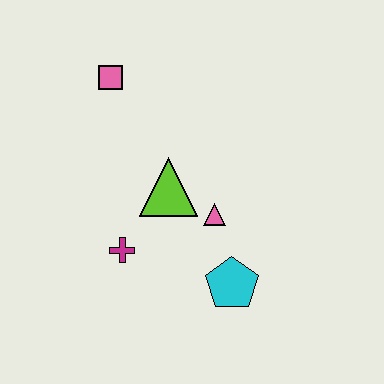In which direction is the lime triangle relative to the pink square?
The lime triangle is below the pink square.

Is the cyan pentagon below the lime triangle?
Yes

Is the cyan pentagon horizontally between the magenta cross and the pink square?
No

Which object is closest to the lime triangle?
The pink triangle is closest to the lime triangle.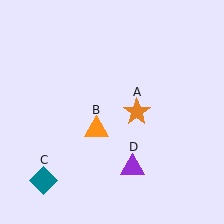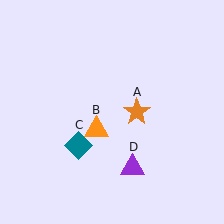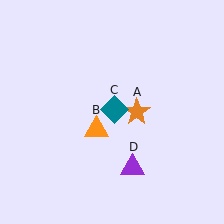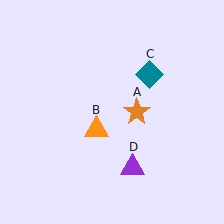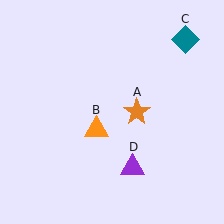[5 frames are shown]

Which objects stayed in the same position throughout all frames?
Orange star (object A) and orange triangle (object B) and purple triangle (object D) remained stationary.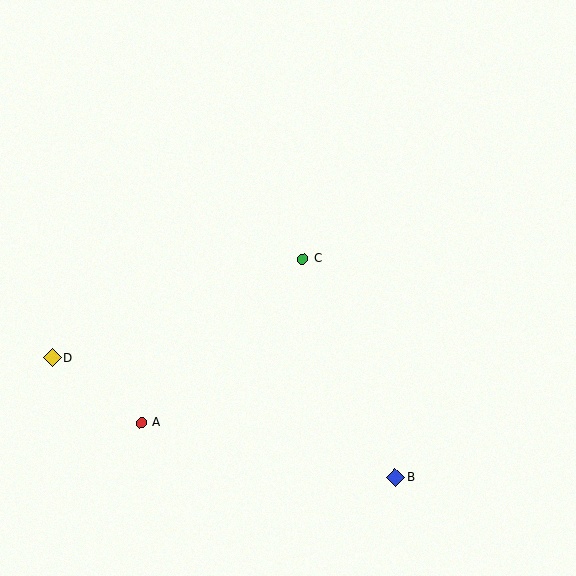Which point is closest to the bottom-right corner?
Point B is closest to the bottom-right corner.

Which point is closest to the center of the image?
Point C at (303, 259) is closest to the center.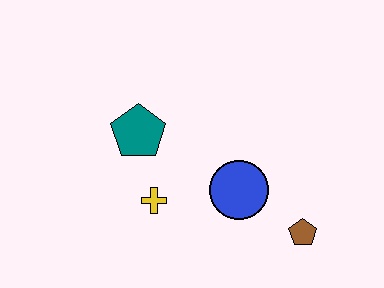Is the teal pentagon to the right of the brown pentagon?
No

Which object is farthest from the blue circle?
The teal pentagon is farthest from the blue circle.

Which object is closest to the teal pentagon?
The yellow cross is closest to the teal pentagon.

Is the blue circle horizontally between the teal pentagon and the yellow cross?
No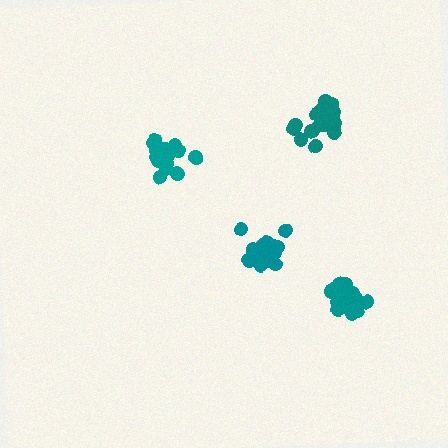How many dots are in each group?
Group 1: 20 dots, Group 2: 19 dots, Group 3: 16 dots, Group 4: 21 dots (76 total).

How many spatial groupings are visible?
There are 4 spatial groupings.